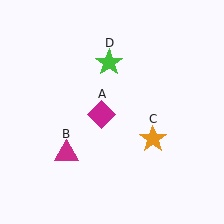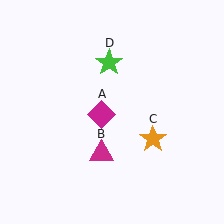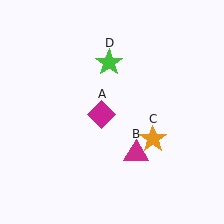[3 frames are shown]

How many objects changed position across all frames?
1 object changed position: magenta triangle (object B).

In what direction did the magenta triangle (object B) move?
The magenta triangle (object B) moved right.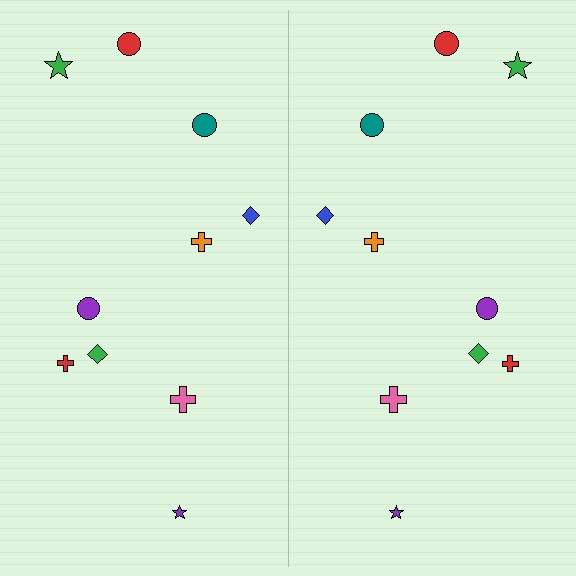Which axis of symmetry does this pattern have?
The pattern has a vertical axis of symmetry running through the center of the image.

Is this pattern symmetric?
Yes, this pattern has bilateral (reflection) symmetry.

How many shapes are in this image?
There are 20 shapes in this image.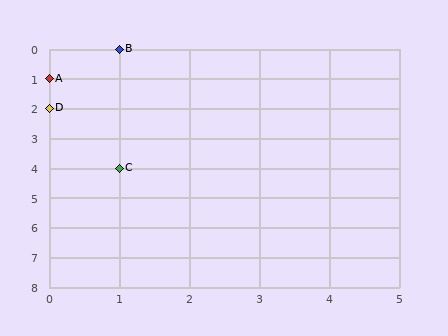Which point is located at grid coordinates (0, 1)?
Point A is at (0, 1).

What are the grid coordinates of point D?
Point D is at grid coordinates (0, 2).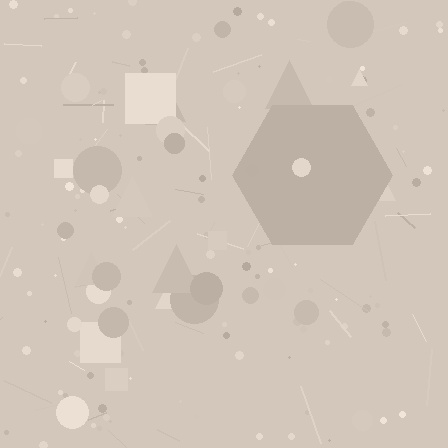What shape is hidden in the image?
A hexagon is hidden in the image.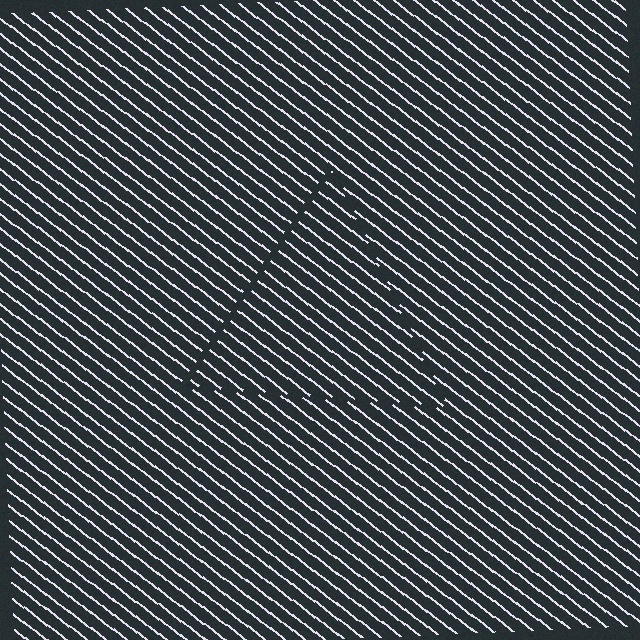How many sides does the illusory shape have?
3 sides — the line-ends trace a triangle.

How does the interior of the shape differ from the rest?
The interior of the shape contains the same grating, shifted by half a period — the contour is defined by the phase discontinuity where line-ends from the inner and outer gratings abut.